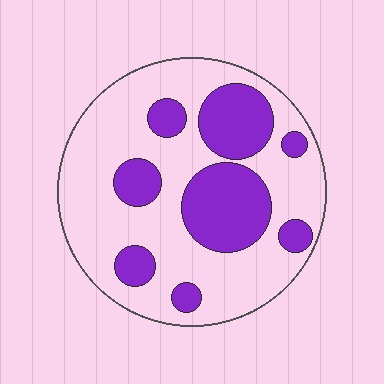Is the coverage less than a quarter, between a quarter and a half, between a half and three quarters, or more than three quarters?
Between a quarter and a half.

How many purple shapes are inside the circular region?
8.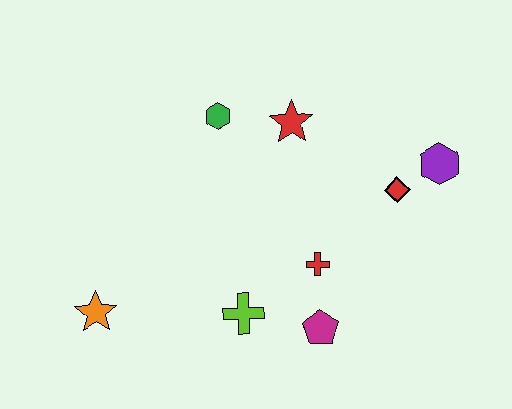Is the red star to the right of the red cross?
No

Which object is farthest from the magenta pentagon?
The green hexagon is farthest from the magenta pentagon.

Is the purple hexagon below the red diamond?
No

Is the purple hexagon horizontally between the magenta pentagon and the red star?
No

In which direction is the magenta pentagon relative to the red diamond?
The magenta pentagon is below the red diamond.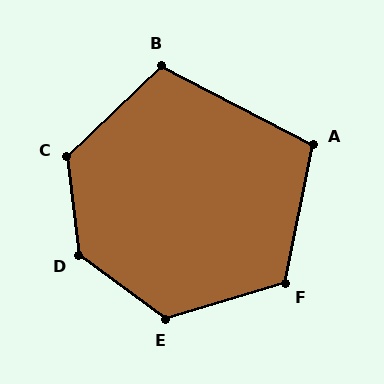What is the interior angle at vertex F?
Approximately 119 degrees (obtuse).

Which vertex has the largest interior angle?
D, at approximately 133 degrees.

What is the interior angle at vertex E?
Approximately 127 degrees (obtuse).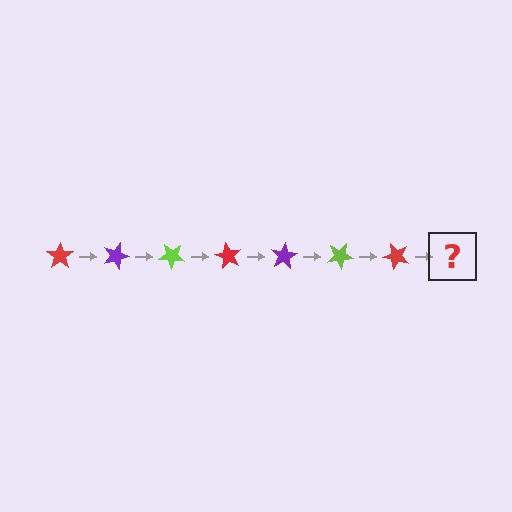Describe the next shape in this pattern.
It should be a purple star, rotated 140 degrees from the start.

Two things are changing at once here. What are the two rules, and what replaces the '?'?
The two rules are that it rotates 20 degrees each step and the color cycles through red, purple, and lime. The '?' should be a purple star, rotated 140 degrees from the start.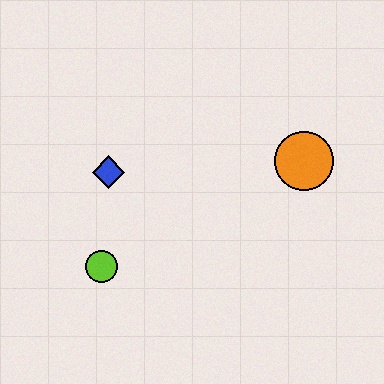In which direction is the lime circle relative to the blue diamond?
The lime circle is below the blue diamond.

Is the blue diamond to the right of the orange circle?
No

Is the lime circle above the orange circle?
No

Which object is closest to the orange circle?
The blue diamond is closest to the orange circle.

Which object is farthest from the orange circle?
The lime circle is farthest from the orange circle.